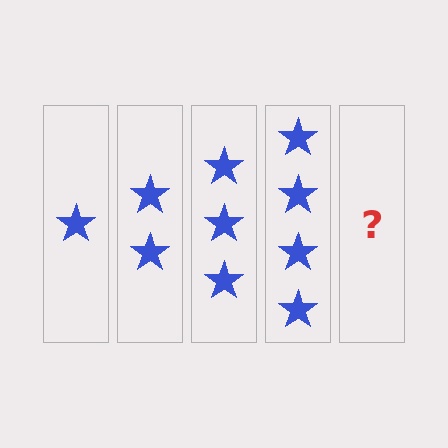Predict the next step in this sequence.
The next step is 5 stars.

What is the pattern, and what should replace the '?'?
The pattern is that each step adds one more star. The '?' should be 5 stars.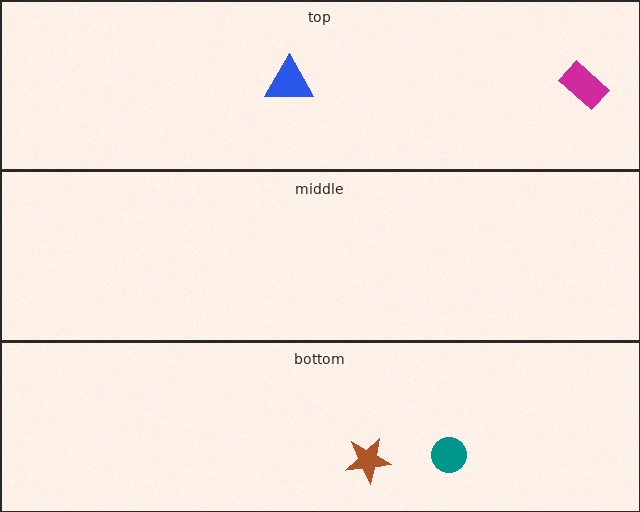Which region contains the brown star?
The bottom region.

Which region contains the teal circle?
The bottom region.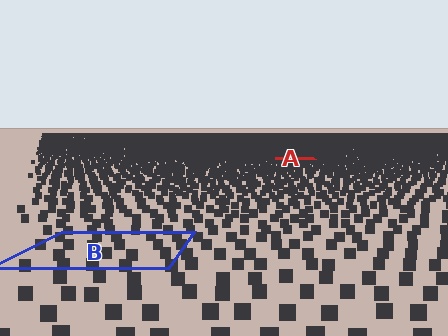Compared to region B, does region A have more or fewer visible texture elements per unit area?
Region A has more texture elements per unit area — they are packed more densely because it is farther away.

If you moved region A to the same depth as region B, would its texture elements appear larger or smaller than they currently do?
They would appear larger. At a closer depth, the same texture elements are projected at a bigger on-screen size.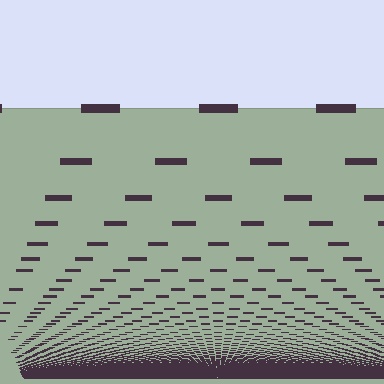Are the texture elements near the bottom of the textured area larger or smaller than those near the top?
Smaller. The gradient is inverted — elements near the bottom are smaller and denser.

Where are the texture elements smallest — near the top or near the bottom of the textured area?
Near the bottom.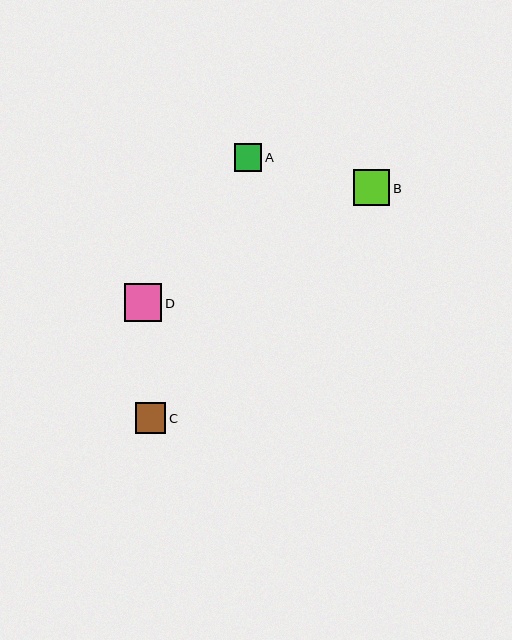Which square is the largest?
Square D is the largest with a size of approximately 38 pixels.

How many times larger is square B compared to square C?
Square B is approximately 1.2 times the size of square C.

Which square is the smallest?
Square A is the smallest with a size of approximately 27 pixels.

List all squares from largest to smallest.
From largest to smallest: D, B, C, A.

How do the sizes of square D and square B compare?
Square D and square B are approximately the same size.